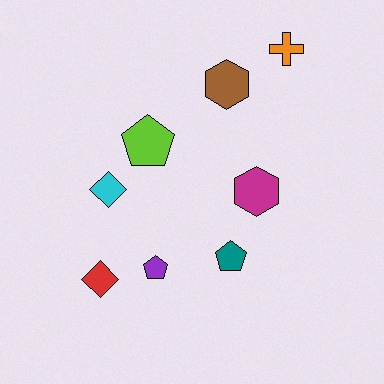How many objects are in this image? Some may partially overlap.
There are 8 objects.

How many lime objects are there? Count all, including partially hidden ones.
There is 1 lime object.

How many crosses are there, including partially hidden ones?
There is 1 cross.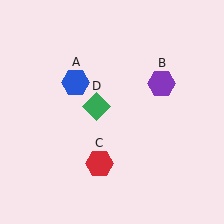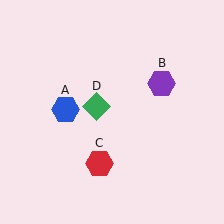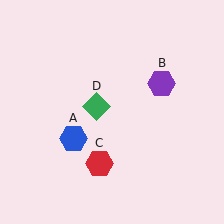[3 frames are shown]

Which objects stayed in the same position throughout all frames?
Purple hexagon (object B) and red hexagon (object C) and green diamond (object D) remained stationary.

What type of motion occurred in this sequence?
The blue hexagon (object A) rotated counterclockwise around the center of the scene.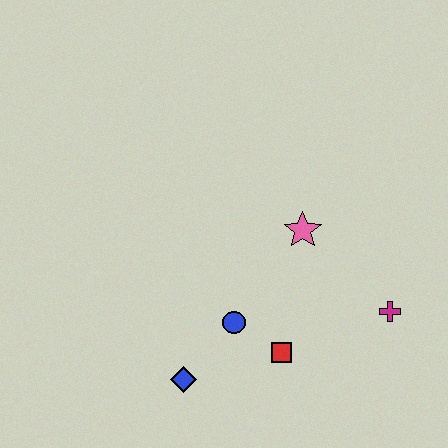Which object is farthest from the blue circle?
The magenta cross is farthest from the blue circle.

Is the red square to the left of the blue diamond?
No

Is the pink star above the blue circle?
Yes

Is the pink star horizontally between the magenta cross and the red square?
Yes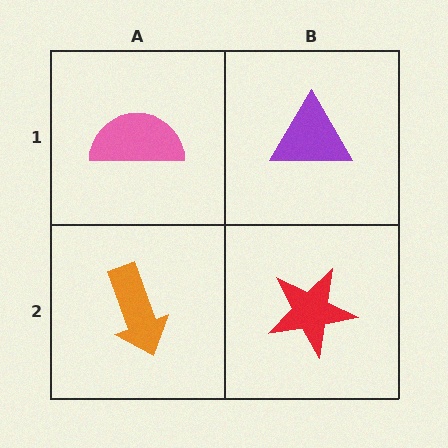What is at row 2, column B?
A red star.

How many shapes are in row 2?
2 shapes.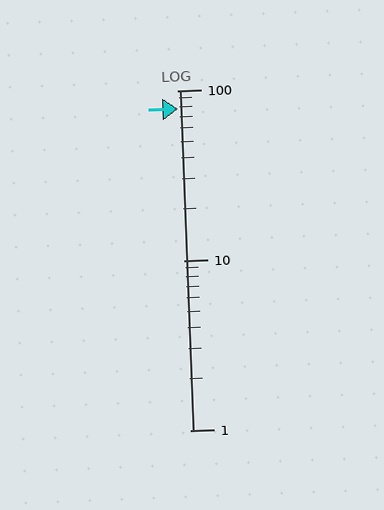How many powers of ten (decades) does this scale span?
The scale spans 2 decades, from 1 to 100.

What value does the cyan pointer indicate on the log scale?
The pointer indicates approximately 78.